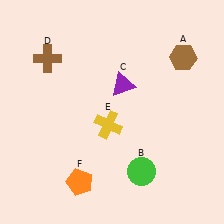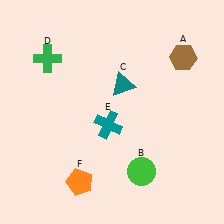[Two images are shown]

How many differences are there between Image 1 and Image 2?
There are 3 differences between the two images.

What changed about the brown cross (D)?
In Image 1, D is brown. In Image 2, it changed to green.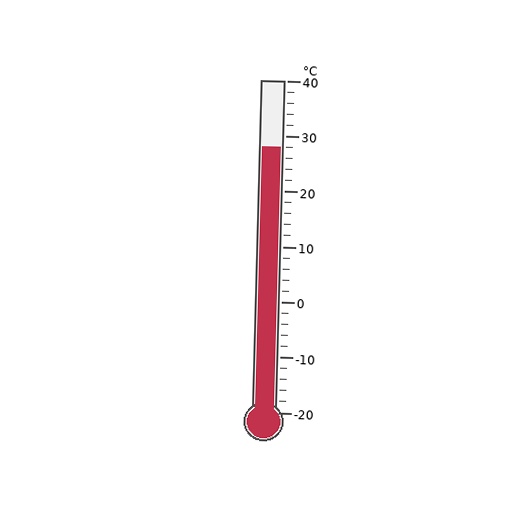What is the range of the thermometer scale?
The thermometer scale ranges from -20°C to 40°C.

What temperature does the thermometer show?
The thermometer shows approximately 28°C.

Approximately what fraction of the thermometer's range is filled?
The thermometer is filled to approximately 80% of its range.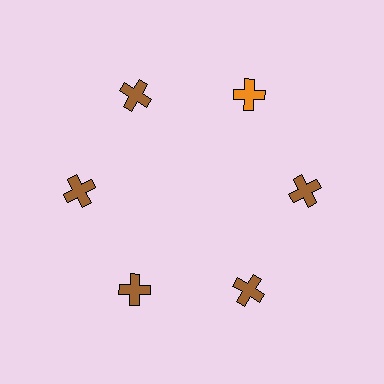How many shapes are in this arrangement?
There are 6 shapes arranged in a ring pattern.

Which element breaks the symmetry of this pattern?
The orange cross at roughly the 1 o'clock position breaks the symmetry. All other shapes are brown crosses.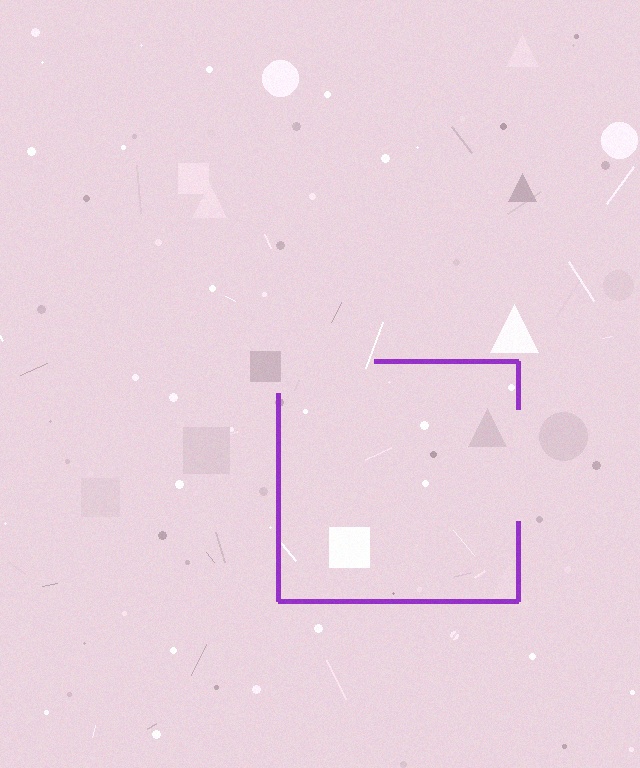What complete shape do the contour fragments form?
The contour fragments form a square.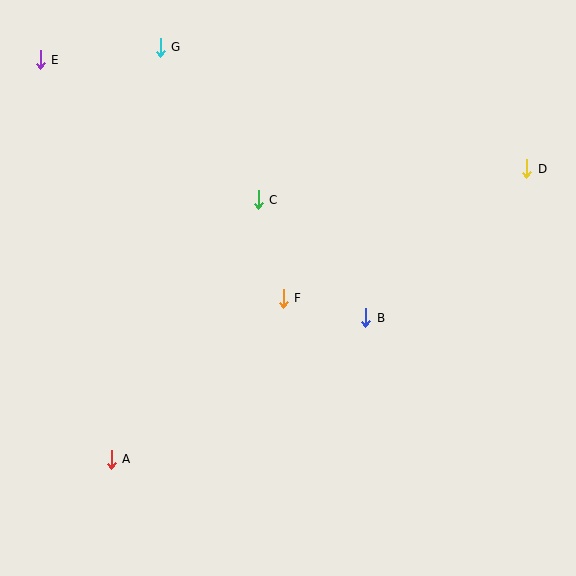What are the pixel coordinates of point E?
Point E is at (40, 60).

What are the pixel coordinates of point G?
Point G is at (160, 47).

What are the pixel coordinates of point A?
Point A is at (111, 459).